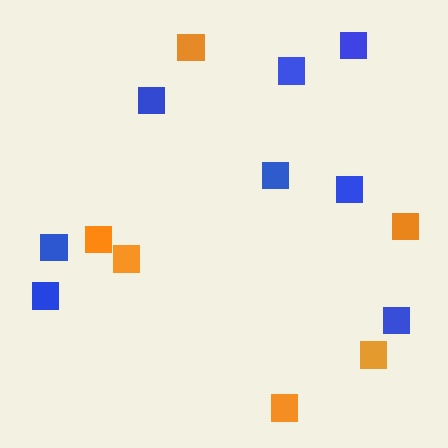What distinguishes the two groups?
There are 2 groups: one group of orange squares (6) and one group of blue squares (8).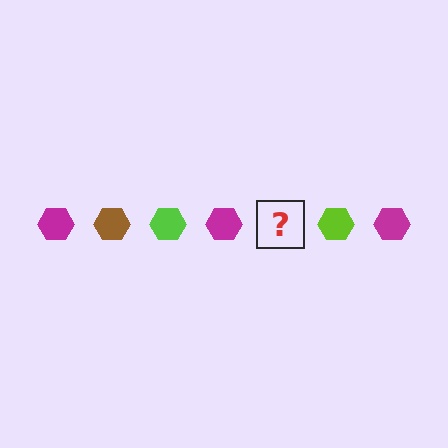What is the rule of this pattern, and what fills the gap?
The rule is that the pattern cycles through magenta, brown, lime hexagons. The gap should be filled with a brown hexagon.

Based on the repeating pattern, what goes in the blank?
The blank should be a brown hexagon.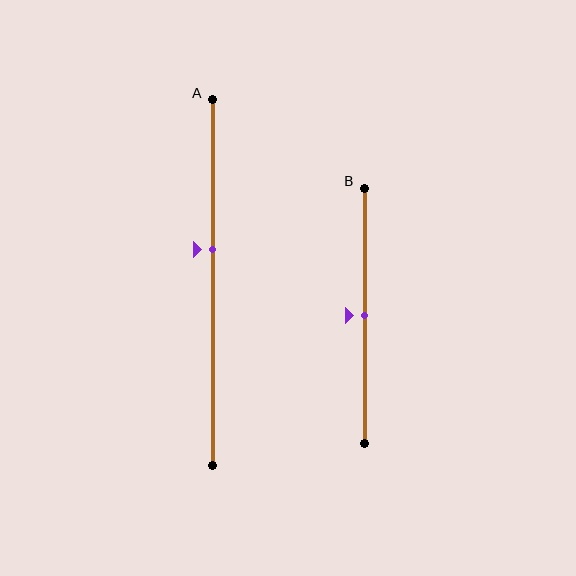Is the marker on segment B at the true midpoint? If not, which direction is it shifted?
Yes, the marker on segment B is at the true midpoint.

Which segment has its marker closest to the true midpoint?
Segment B has its marker closest to the true midpoint.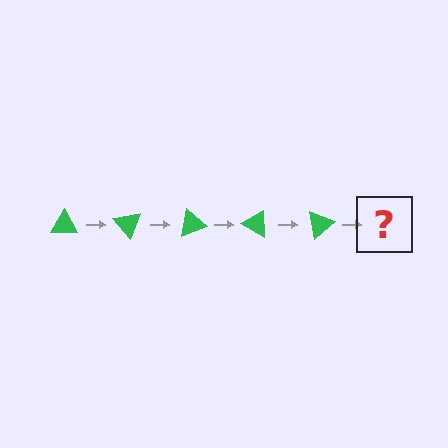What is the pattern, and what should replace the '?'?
The pattern is that the triangle rotates 50 degrees each step. The '?' should be a green triangle rotated 250 degrees.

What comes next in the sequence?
The next element should be a green triangle rotated 250 degrees.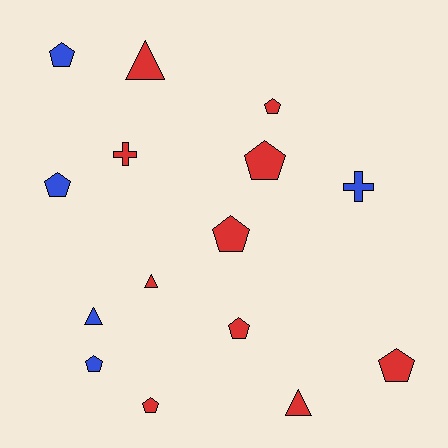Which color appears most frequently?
Red, with 10 objects.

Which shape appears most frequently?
Pentagon, with 9 objects.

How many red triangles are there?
There are 3 red triangles.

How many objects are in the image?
There are 15 objects.